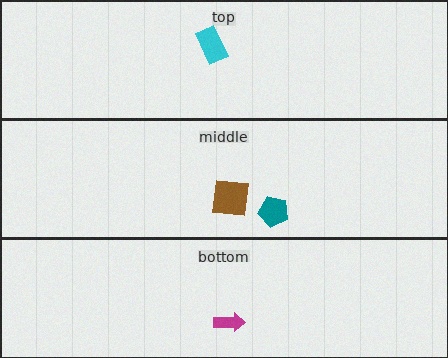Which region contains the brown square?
The middle region.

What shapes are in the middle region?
The teal pentagon, the brown square.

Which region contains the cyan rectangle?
The top region.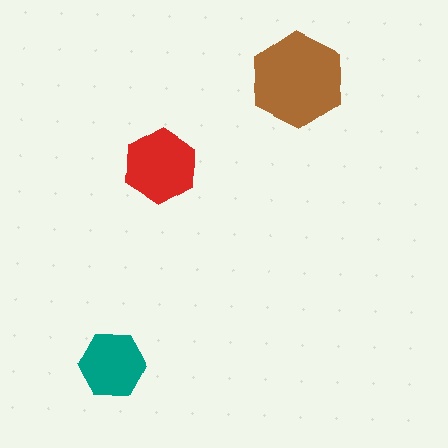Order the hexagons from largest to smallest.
the brown one, the red one, the teal one.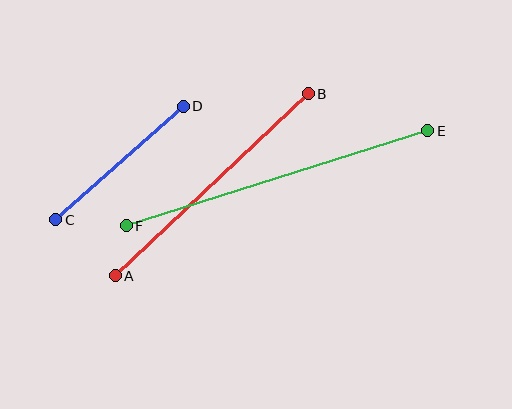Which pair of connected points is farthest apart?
Points E and F are farthest apart.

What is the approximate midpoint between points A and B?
The midpoint is at approximately (212, 185) pixels.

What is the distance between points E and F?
The distance is approximately 316 pixels.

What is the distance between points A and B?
The distance is approximately 266 pixels.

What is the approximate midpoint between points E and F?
The midpoint is at approximately (277, 178) pixels.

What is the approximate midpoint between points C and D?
The midpoint is at approximately (119, 163) pixels.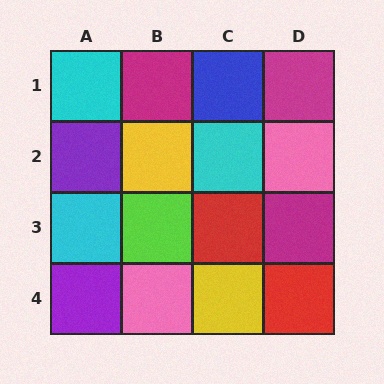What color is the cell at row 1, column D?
Magenta.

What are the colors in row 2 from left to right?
Purple, yellow, cyan, pink.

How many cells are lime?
1 cell is lime.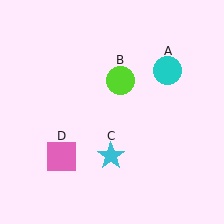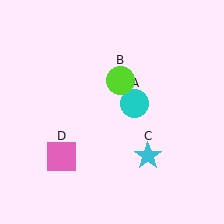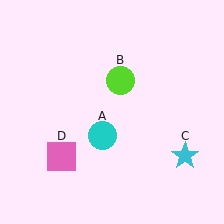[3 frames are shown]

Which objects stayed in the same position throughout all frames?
Lime circle (object B) and pink square (object D) remained stationary.